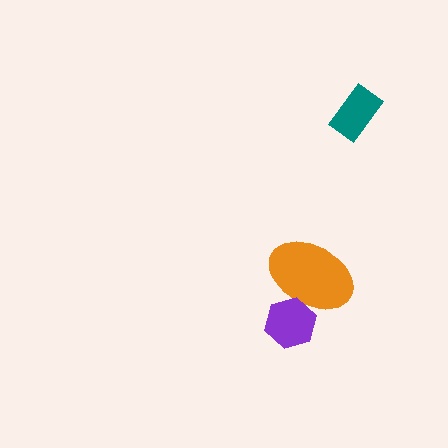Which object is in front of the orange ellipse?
The purple hexagon is in front of the orange ellipse.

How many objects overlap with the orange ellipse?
1 object overlaps with the orange ellipse.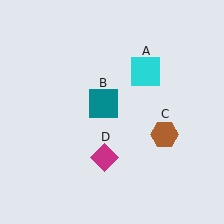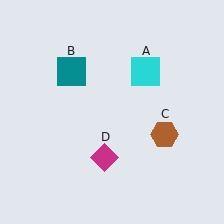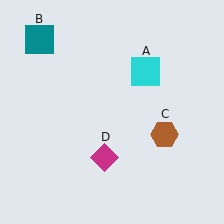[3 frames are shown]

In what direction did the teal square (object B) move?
The teal square (object B) moved up and to the left.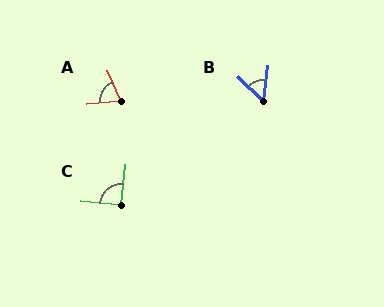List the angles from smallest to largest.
B (52°), A (71°), C (92°).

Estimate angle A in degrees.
Approximately 71 degrees.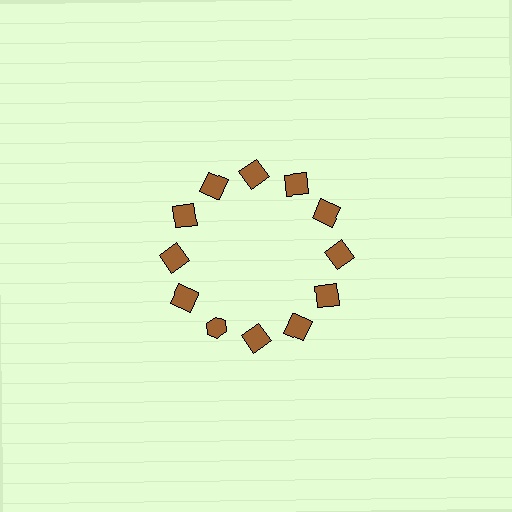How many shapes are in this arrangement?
There are 12 shapes arranged in a ring pattern.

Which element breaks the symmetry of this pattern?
The brown hexagon at roughly the 7 o'clock position breaks the symmetry. All other shapes are brown squares.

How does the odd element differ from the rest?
It has a different shape: hexagon instead of square.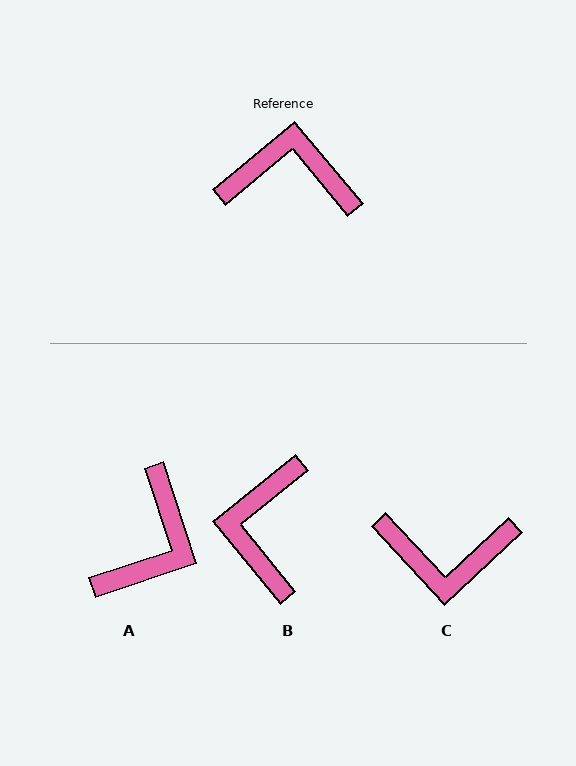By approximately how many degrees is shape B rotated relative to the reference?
Approximately 89 degrees counter-clockwise.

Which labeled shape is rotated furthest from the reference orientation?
C, about 177 degrees away.